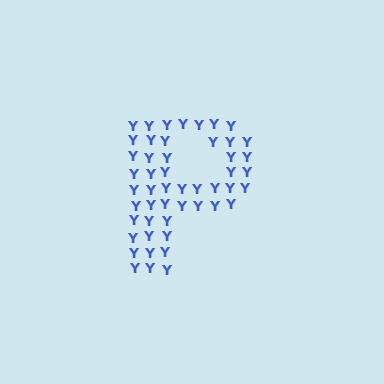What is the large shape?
The large shape is the letter P.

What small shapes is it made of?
It is made of small letter Y's.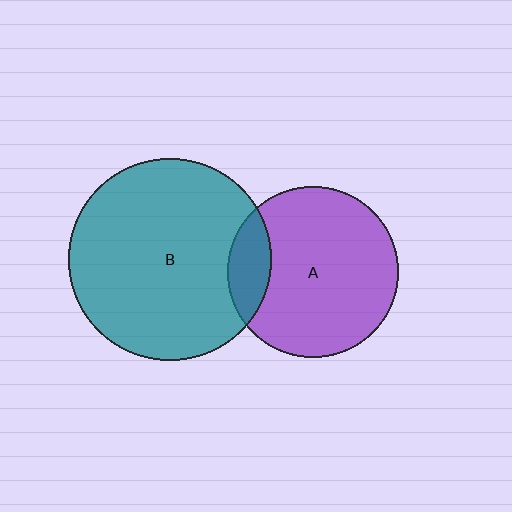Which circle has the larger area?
Circle B (teal).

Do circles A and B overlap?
Yes.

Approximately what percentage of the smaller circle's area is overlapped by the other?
Approximately 15%.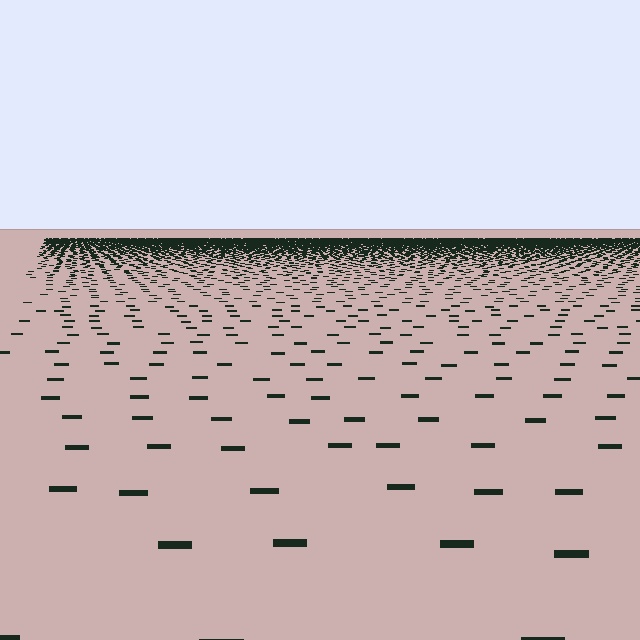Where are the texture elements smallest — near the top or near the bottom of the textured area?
Near the top.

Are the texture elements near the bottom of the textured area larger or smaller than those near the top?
Larger. Near the bottom, elements are closer to the viewer and appear at a bigger on-screen size.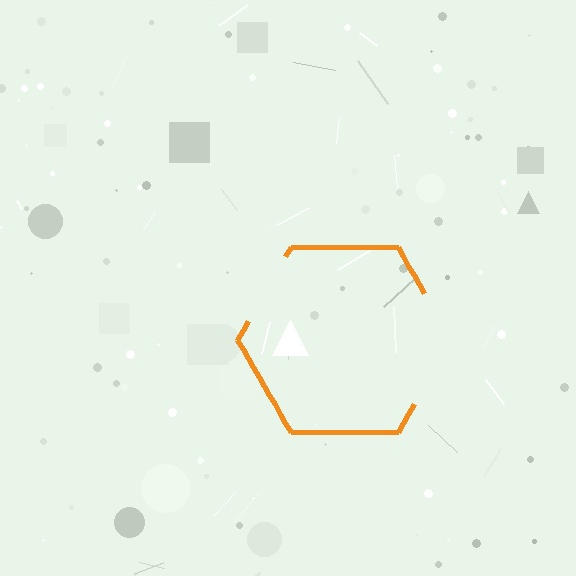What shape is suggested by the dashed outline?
The dashed outline suggests a hexagon.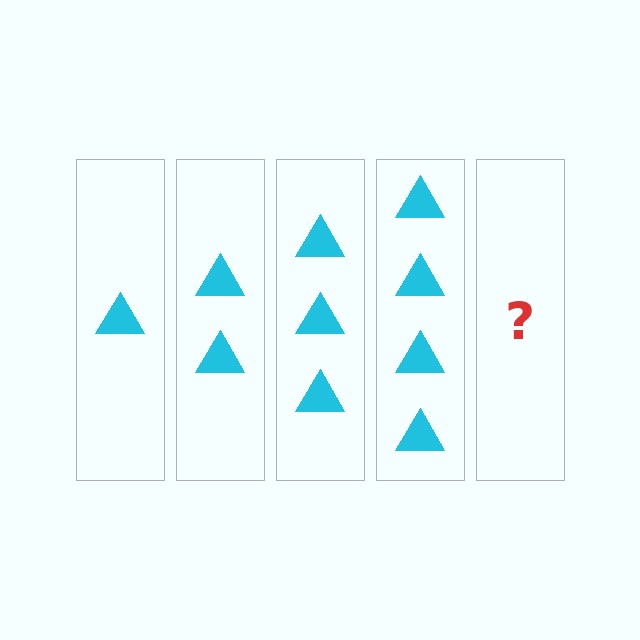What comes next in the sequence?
The next element should be 5 triangles.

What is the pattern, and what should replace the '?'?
The pattern is that each step adds one more triangle. The '?' should be 5 triangles.